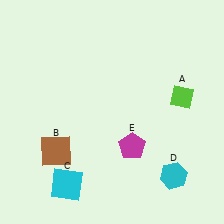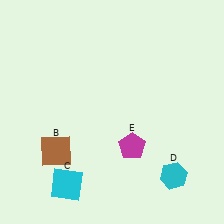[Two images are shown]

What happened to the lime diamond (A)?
The lime diamond (A) was removed in Image 2. It was in the top-right area of Image 1.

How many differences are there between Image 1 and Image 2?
There is 1 difference between the two images.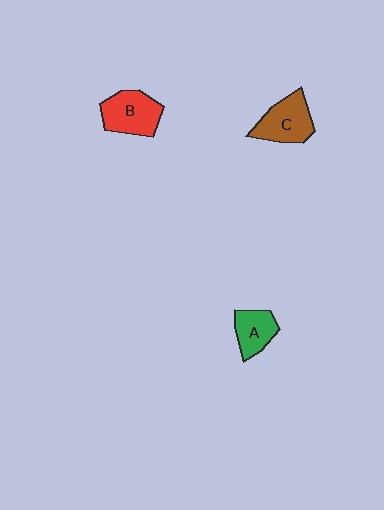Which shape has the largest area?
Shape B (red).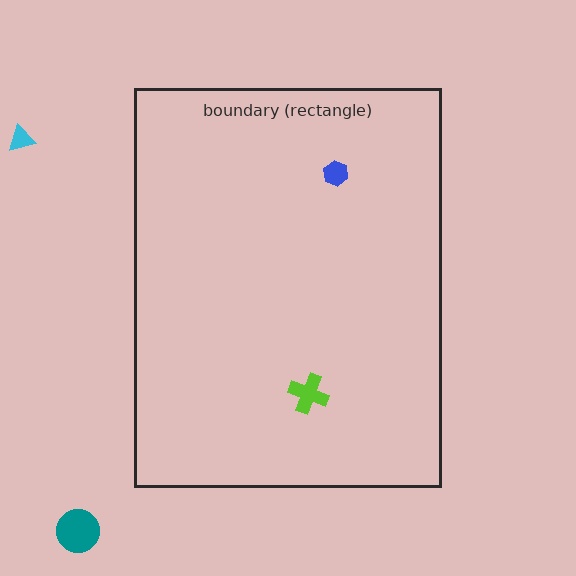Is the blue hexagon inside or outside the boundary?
Inside.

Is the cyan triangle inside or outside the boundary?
Outside.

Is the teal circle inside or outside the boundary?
Outside.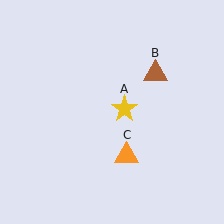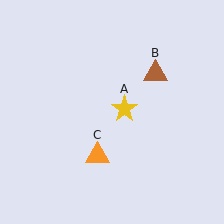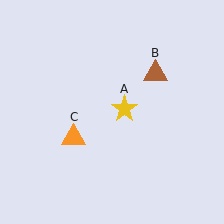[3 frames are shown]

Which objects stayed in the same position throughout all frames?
Yellow star (object A) and brown triangle (object B) remained stationary.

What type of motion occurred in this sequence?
The orange triangle (object C) rotated clockwise around the center of the scene.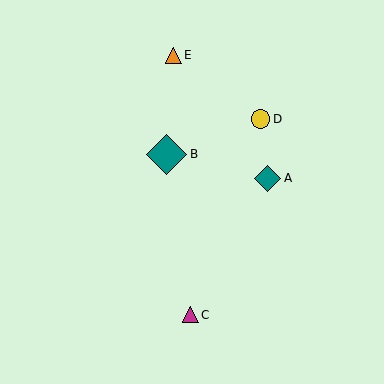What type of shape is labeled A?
Shape A is a teal diamond.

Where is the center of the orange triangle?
The center of the orange triangle is at (173, 55).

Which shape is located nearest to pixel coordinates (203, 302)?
The magenta triangle (labeled C) at (190, 315) is nearest to that location.